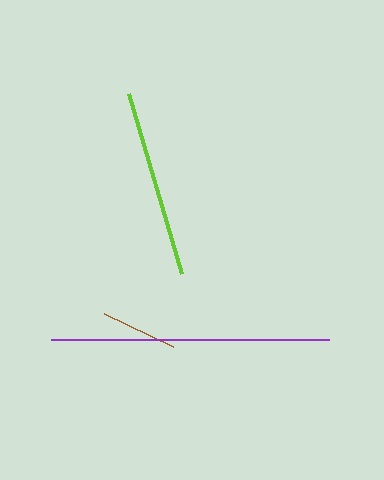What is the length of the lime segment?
The lime segment is approximately 188 pixels long.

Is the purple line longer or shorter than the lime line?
The purple line is longer than the lime line.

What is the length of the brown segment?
The brown segment is approximately 76 pixels long.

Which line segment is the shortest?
The brown line is the shortest at approximately 76 pixels.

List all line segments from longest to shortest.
From longest to shortest: purple, lime, brown.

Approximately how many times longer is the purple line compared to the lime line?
The purple line is approximately 1.5 times the length of the lime line.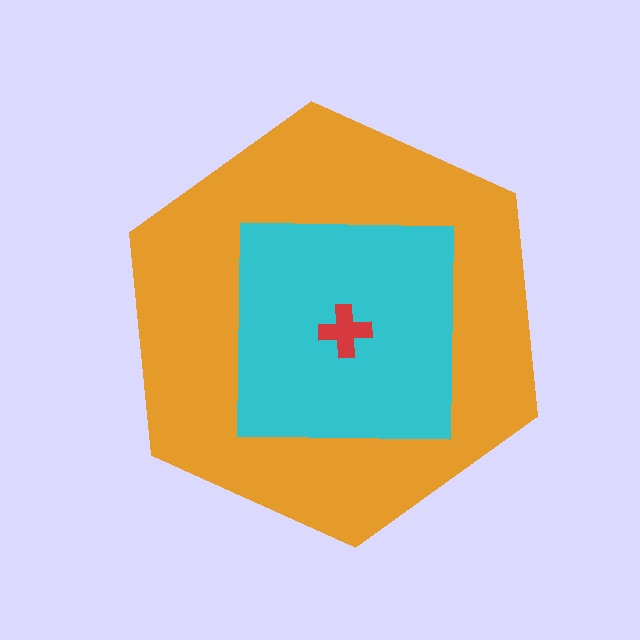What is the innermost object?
The red cross.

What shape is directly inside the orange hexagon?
The cyan square.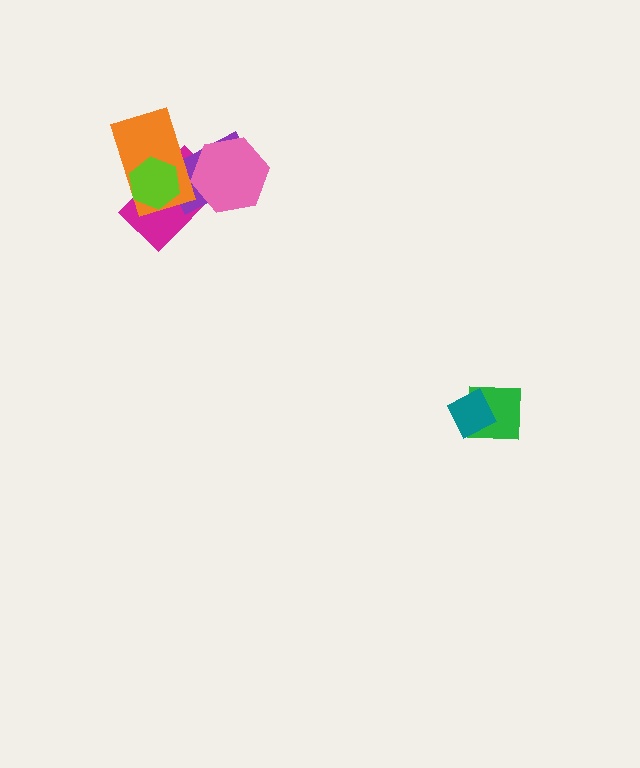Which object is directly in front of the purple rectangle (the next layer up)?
The orange rectangle is directly in front of the purple rectangle.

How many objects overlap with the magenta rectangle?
4 objects overlap with the magenta rectangle.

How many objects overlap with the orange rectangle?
4 objects overlap with the orange rectangle.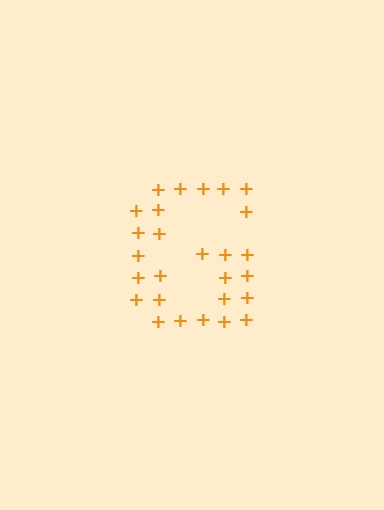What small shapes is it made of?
It is made of small plus signs.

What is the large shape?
The large shape is the letter G.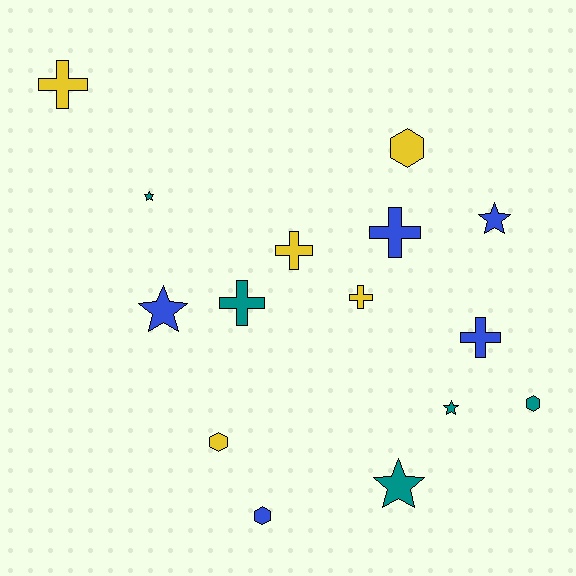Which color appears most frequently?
Yellow, with 5 objects.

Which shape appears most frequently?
Cross, with 6 objects.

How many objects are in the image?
There are 15 objects.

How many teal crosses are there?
There is 1 teal cross.